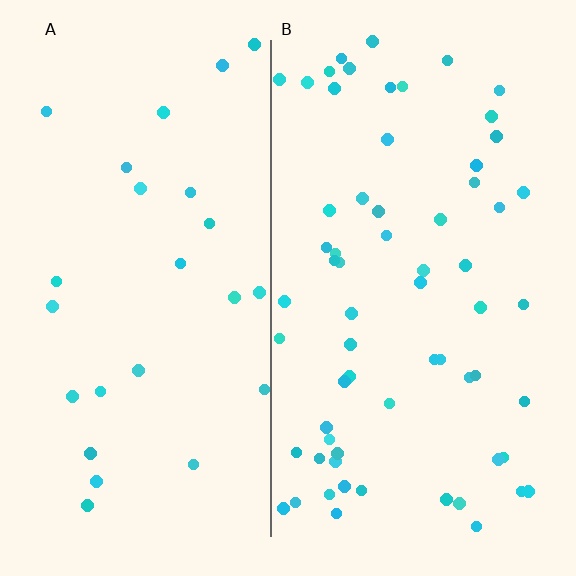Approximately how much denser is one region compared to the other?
Approximately 2.6× — region B over region A.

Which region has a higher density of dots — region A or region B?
B (the right).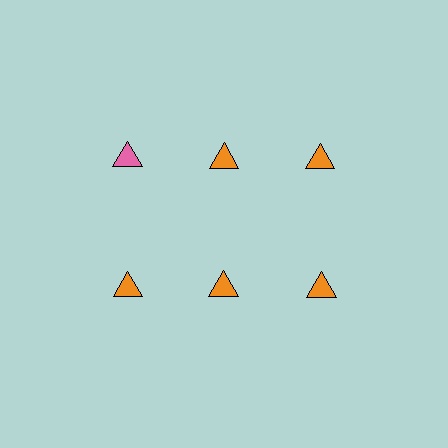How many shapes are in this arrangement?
There are 6 shapes arranged in a grid pattern.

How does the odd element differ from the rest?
It has a different color: pink instead of orange.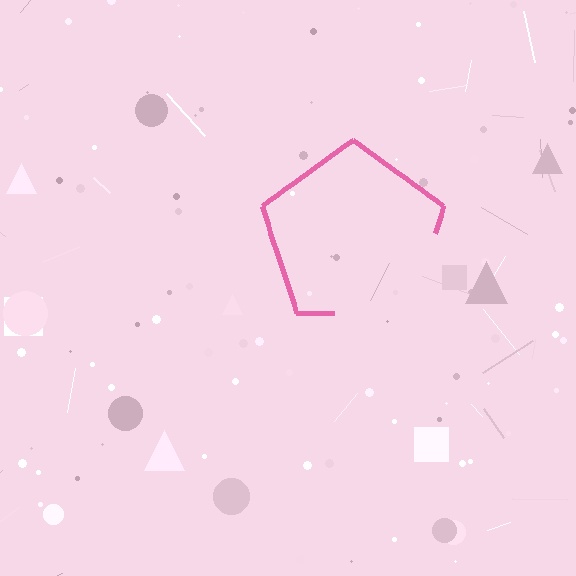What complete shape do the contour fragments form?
The contour fragments form a pentagon.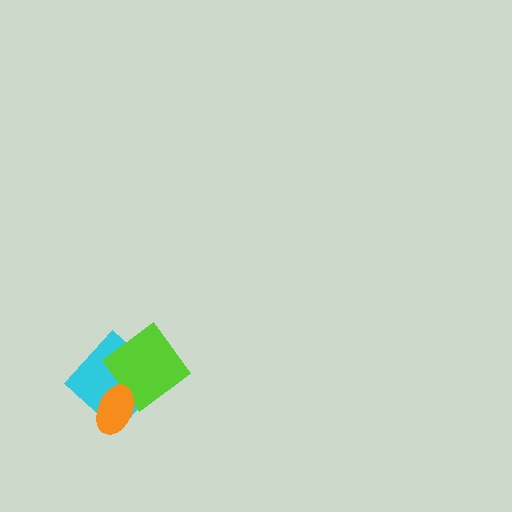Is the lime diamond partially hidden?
No, no other shape covers it.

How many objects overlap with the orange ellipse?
1 object overlaps with the orange ellipse.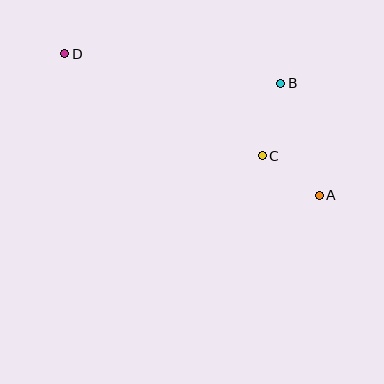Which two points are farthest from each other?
Points A and D are farthest from each other.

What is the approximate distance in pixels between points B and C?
The distance between B and C is approximately 75 pixels.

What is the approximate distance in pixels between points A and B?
The distance between A and B is approximately 118 pixels.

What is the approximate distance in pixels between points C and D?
The distance between C and D is approximately 222 pixels.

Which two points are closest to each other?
Points A and C are closest to each other.